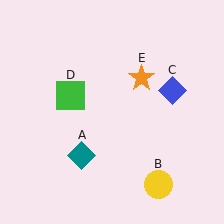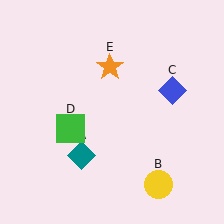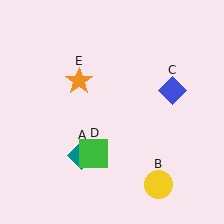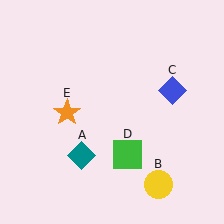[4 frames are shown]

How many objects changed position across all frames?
2 objects changed position: green square (object D), orange star (object E).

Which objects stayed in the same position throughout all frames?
Teal diamond (object A) and yellow circle (object B) and blue diamond (object C) remained stationary.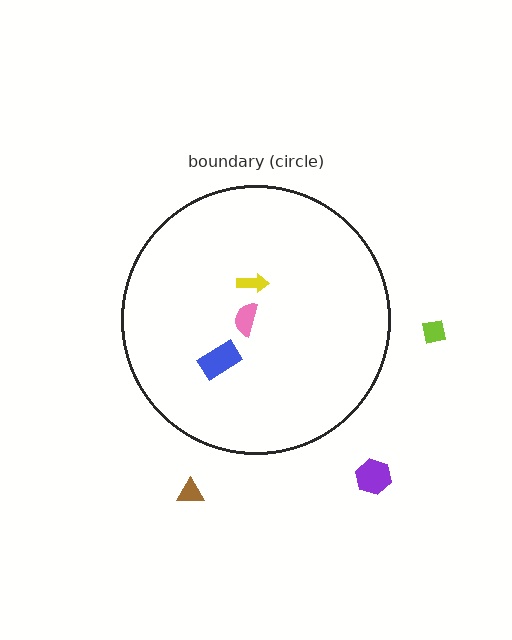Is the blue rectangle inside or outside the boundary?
Inside.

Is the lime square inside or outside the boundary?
Outside.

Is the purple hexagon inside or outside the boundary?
Outside.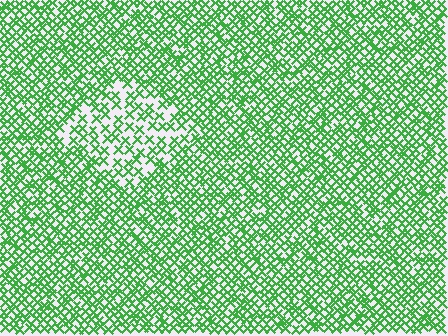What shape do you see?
I see a diamond.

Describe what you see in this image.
The image contains small green elements arranged at two different densities. A diamond-shaped region is visible where the elements are less densely packed than the surrounding area.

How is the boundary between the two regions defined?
The boundary is defined by a change in element density (approximately 1.9x ratio). All elements are the same color, size, and shape.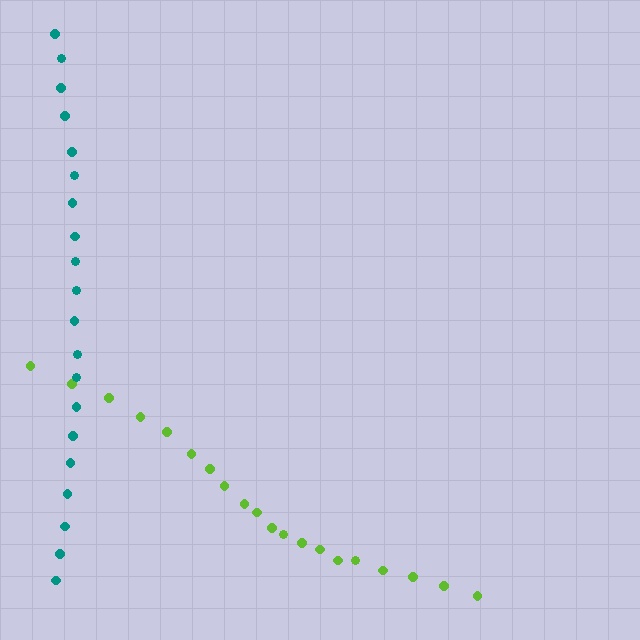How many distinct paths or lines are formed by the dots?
There are 2 distinct paths.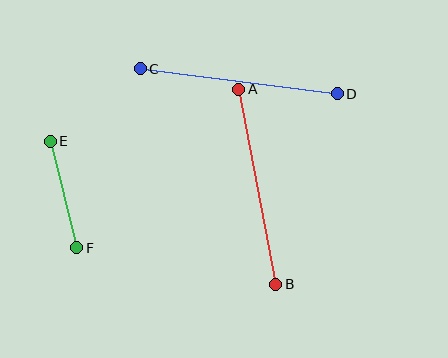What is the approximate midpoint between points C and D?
The midpoint is at approximately (239, 81) pixels.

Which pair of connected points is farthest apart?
Points A and B are farthest apart.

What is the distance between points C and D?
The distance is approximately 198 pixels.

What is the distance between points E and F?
The distance is approximately 110 pixels.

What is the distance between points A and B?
The distance is approximately 199 pixels.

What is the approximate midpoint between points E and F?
The midpoint is at approximately (64, 194) pixels.